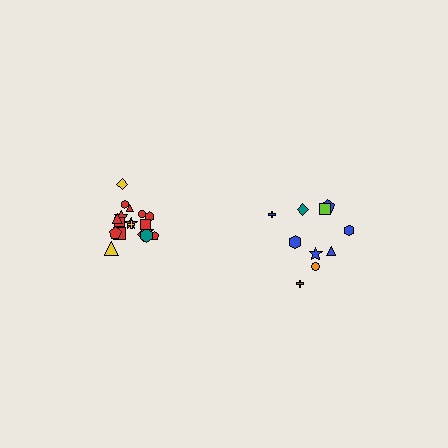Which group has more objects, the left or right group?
The left group.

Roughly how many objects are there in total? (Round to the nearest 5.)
Roughly 30 objects in total.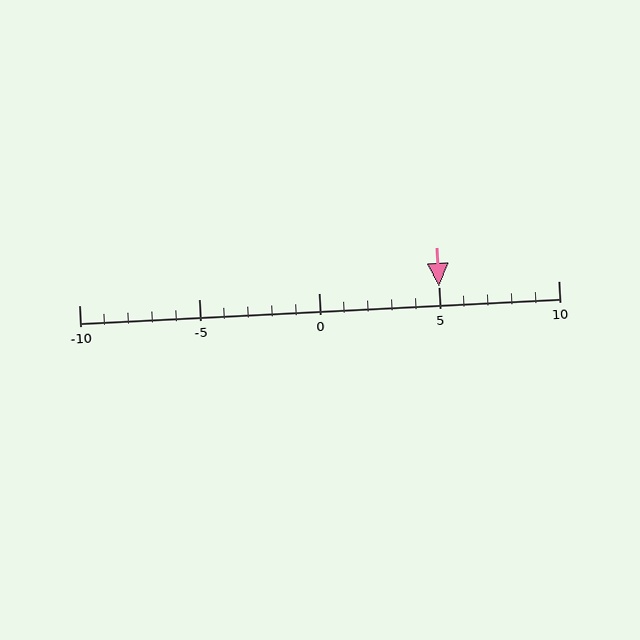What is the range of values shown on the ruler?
The ruler shows values from -10 to 10.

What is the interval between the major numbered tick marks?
The major tick marks are spaced 5 units apart.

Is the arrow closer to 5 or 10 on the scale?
The arrow is closer to 5.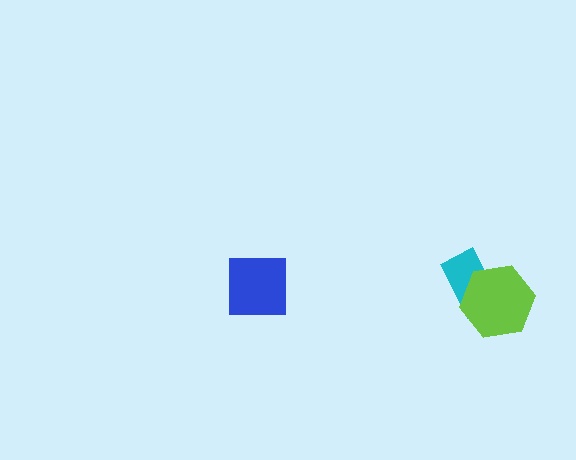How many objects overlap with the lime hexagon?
1 object overlaps with the lime hexagon.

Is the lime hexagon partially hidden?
No, no other shape covers it.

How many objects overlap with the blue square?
0 objects overlap with the blue square.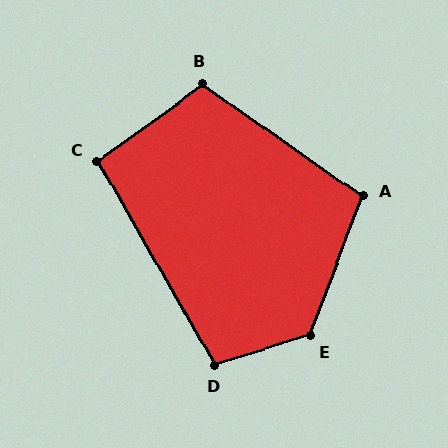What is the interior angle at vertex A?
Approximately 105 degrees (obtuse).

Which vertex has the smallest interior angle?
C, at approximately 96 degrees.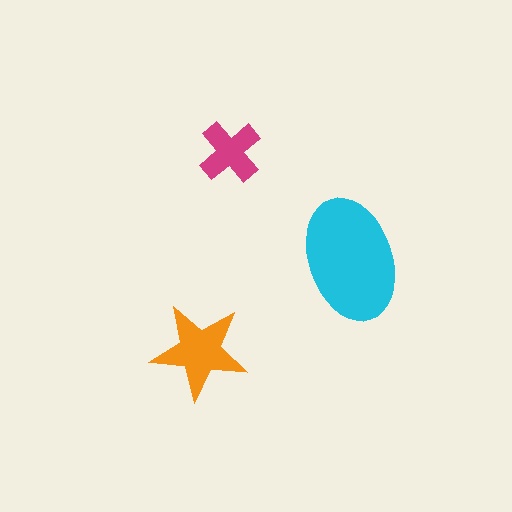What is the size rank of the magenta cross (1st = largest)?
3rd.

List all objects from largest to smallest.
The cyan ellipse, the orange star, the magenta cross.